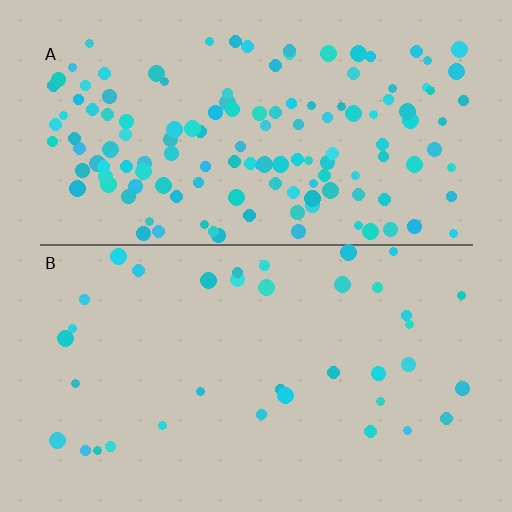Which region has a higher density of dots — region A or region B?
A (the top).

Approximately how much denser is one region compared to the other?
Approximately 3.8× — region A over region B.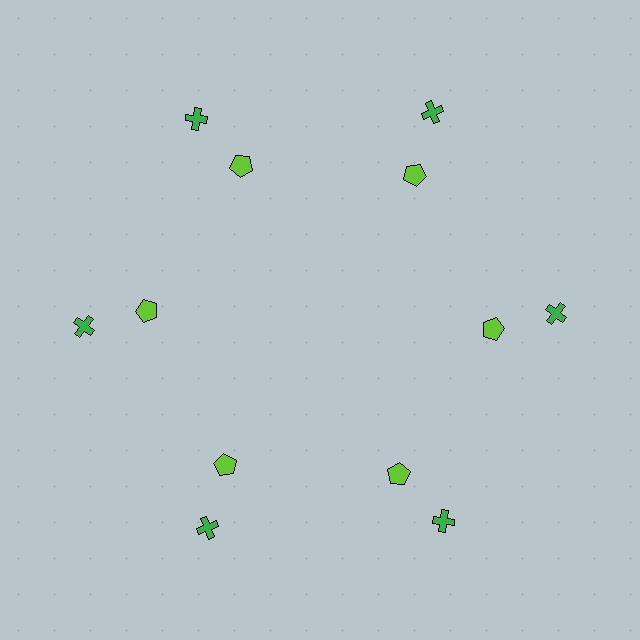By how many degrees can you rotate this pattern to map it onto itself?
The pattern maps onto itself every 60 degrees of rotation.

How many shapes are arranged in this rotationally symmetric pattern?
There are 12 shapes, arranged in 6 groups of 2.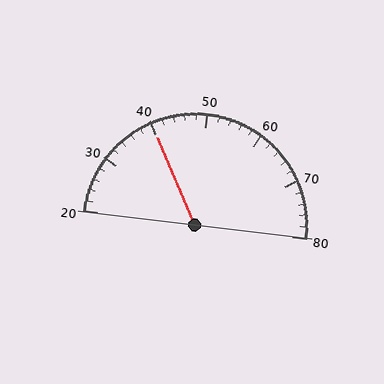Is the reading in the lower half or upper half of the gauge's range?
The reading is in the lower half of the range (20 to 80).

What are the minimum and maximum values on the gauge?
The gauge ranges from 20 to 80.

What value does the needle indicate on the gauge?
The needle indicates approximately 40.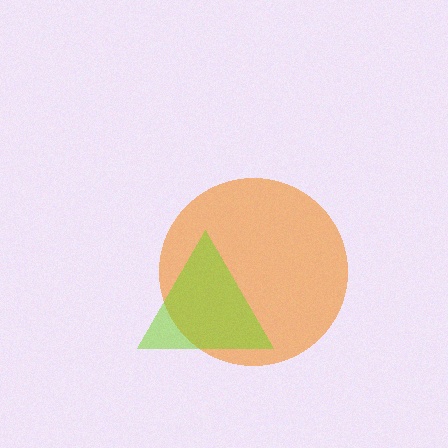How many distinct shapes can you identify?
There are 2 distinct shapes: an orange circle, a lime triangle.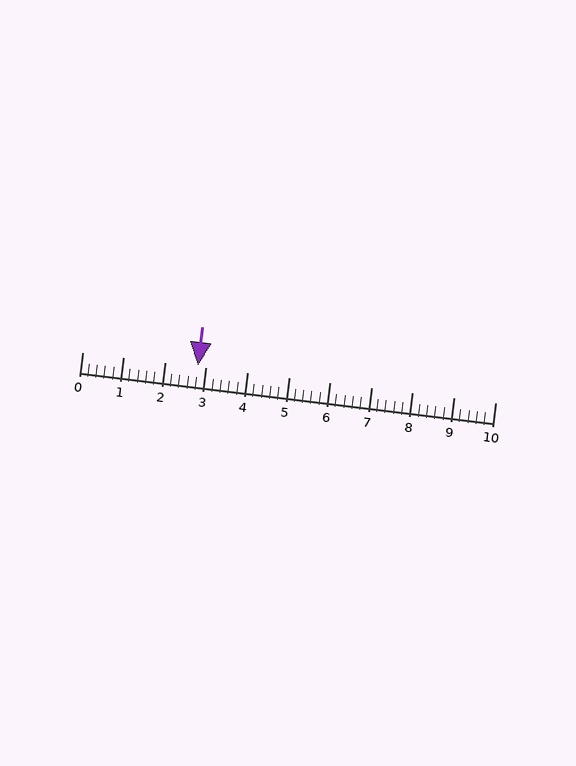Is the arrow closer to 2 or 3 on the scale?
The arrow is closer to 3.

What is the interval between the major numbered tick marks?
The major tick marks are spaced 1 units apart.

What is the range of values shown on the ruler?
The ruler shows values from 0 to 10.